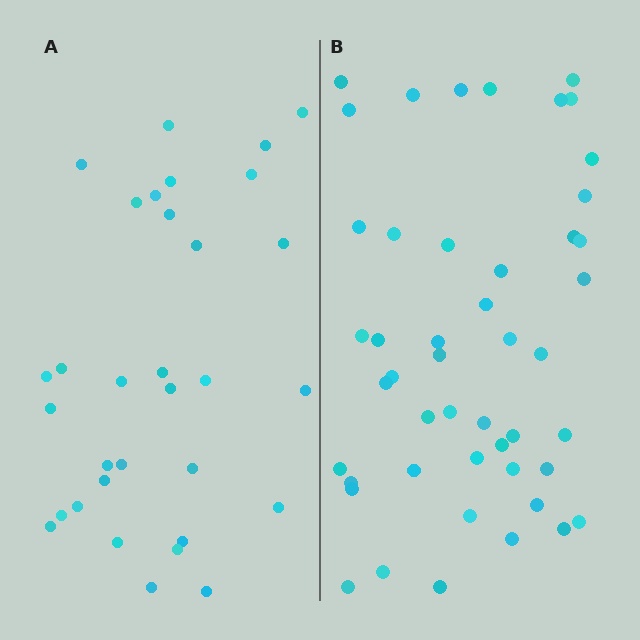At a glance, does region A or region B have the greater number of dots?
Region B (the right region) has more dots.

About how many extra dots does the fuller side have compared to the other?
Region B has approximately 15 more dots than region A.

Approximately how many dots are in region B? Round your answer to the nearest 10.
About 50 dots. (The exact count is 47, which rounds to 50.)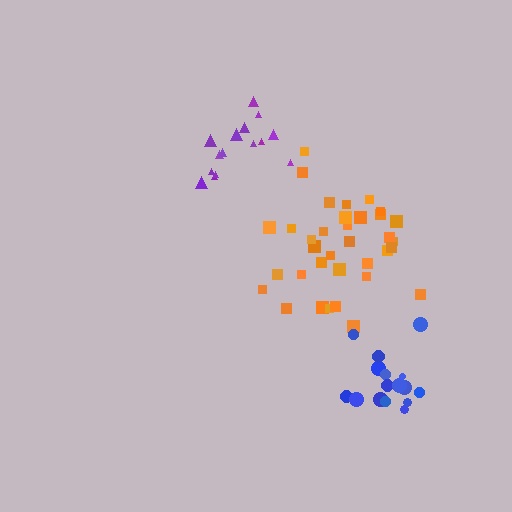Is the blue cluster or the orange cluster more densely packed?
Orange.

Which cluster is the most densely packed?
Orange.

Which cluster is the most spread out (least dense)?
Purple.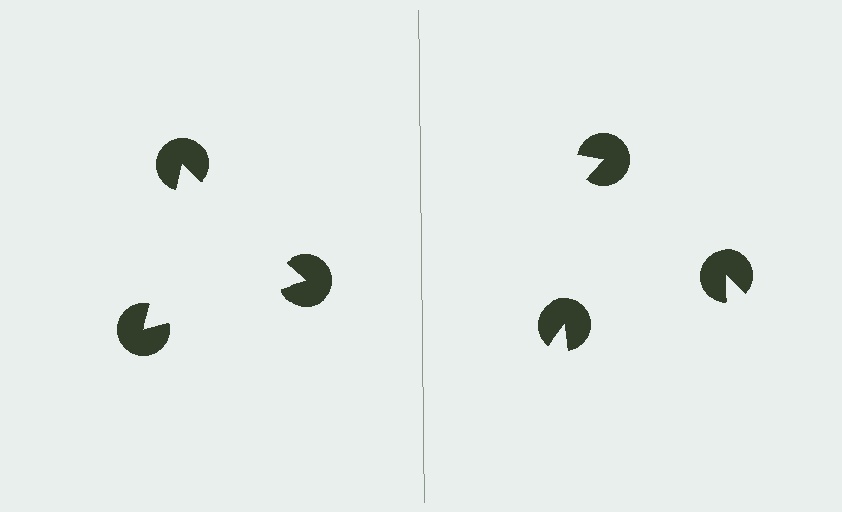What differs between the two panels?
The pac-man discs are positioned identically on both sides; only the wedge orientations differ. On the left they align to a triangle; on the right they are misaligned.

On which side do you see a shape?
An illusory triangle appears on the left side. On the right side the wedge cuts are rotated, so no coherent shape forms.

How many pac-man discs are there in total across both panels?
6 — 3 on each side.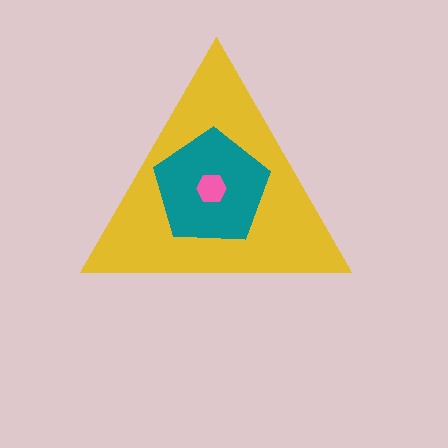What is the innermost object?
The pink hexagon.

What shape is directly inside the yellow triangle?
The teal pentagon.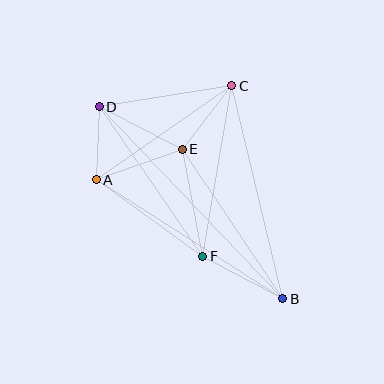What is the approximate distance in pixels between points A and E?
The distance between A and E is approximately 91 pixels.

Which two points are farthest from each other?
Points B and D are farthest from each other.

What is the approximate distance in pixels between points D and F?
The distance between D and F is approximately 182 pixels.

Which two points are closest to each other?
Points A and D are closest to each other.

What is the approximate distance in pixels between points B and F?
The distance between B and F is approximately 91 pixels.